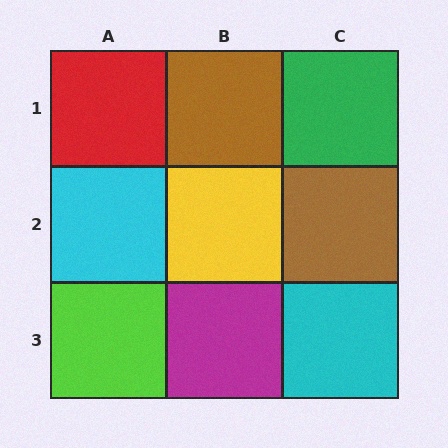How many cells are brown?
2 cells are brown.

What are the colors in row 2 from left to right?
Cyan, yellow, brown.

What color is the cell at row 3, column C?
Cyan.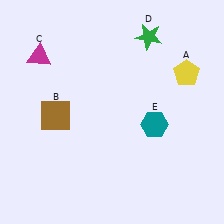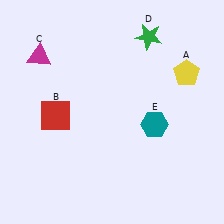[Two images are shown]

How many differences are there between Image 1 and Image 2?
There is 1 difference between the two images.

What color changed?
The square (B) changed from brown in Image 1 to red in Image 2.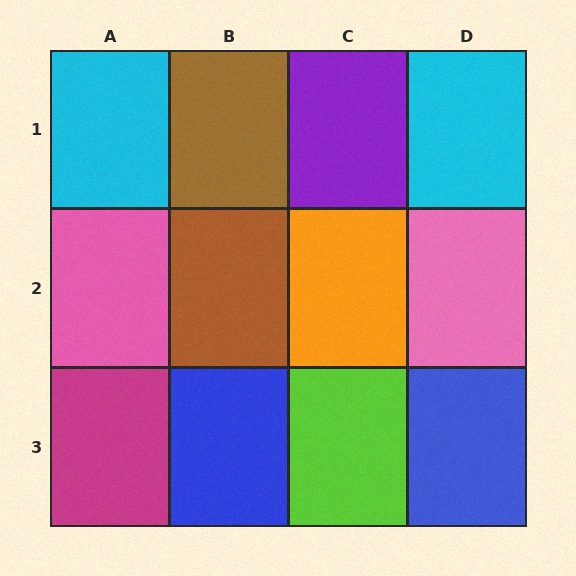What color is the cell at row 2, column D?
Pink.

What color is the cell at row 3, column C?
Lime.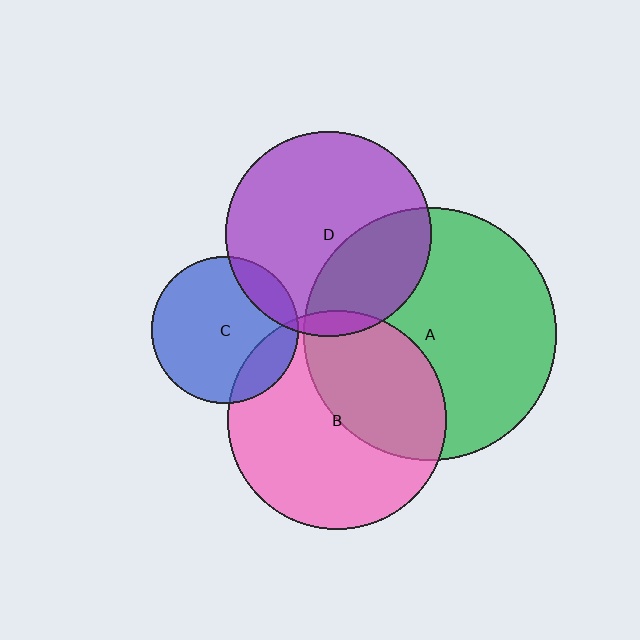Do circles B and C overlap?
Yes.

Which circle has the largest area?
Circle A (green).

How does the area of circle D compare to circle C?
Approximately 1.9 times.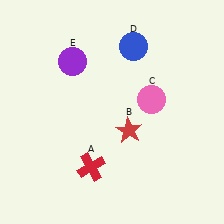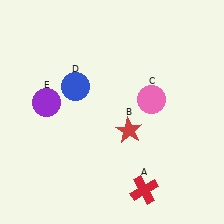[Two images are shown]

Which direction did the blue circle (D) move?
The blue circle (D) moved left.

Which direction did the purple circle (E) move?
The purple circle (E) moved down.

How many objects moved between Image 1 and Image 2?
3 objects moved between the two images.